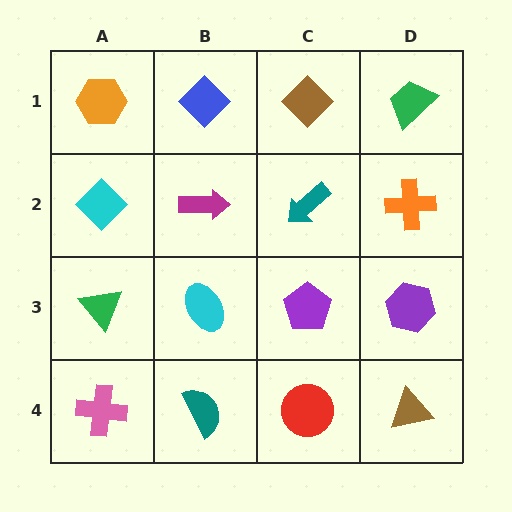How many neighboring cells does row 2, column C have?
4.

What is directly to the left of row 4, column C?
A teal semicircle.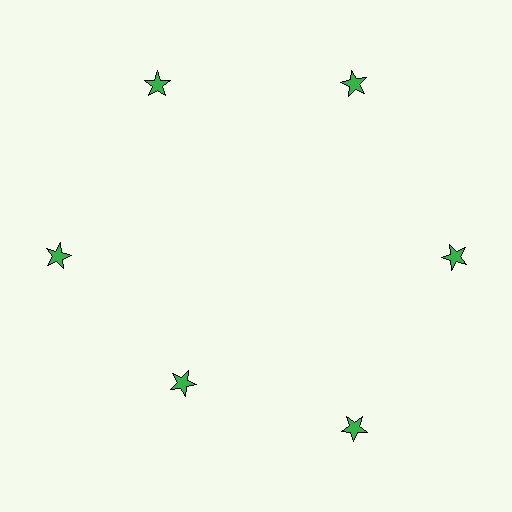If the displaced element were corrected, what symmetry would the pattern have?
It would have 6-fold rotational symmetry — the pattern would map onto itself every 60 degrees.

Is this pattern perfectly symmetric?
No. The 6 green stars are arranged in a ring, but one element near the 7 o'clock position is pulled inward toward the center, breaking the 6-fold rotational symmetry.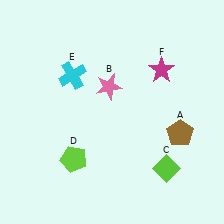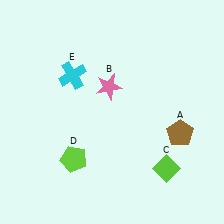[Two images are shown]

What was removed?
The magenta star (F) was removed in Image 2.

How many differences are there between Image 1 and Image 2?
There is 1 difference between the two images.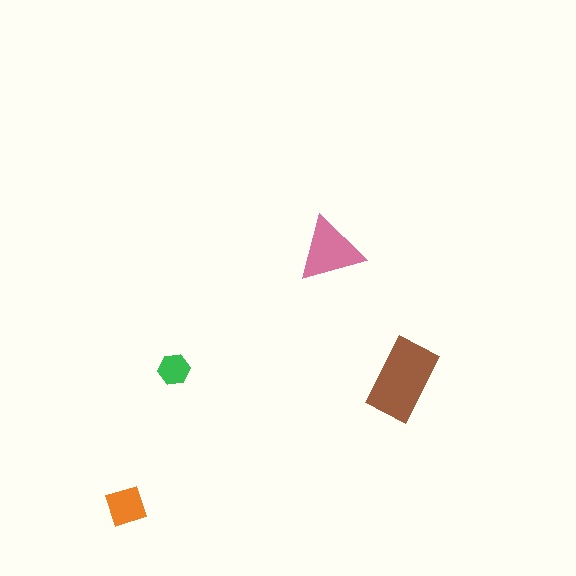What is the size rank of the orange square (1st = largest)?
3rd.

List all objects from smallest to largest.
The green hexagon, the orange square, the pink triangle, the brown rectangle.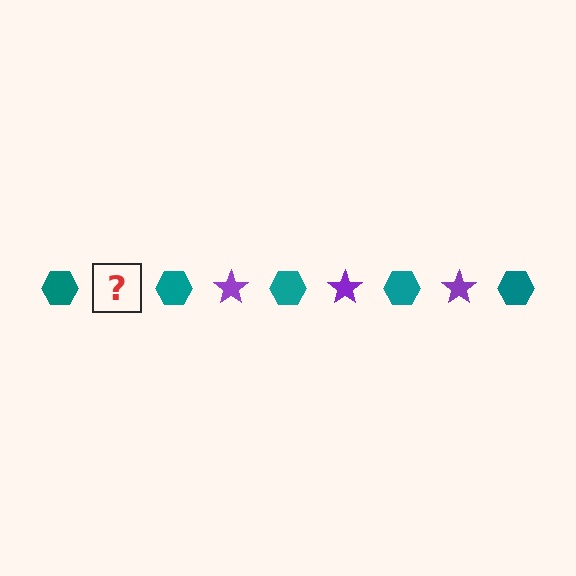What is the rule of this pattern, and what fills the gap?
The rule is that the pattern alternates between teal hexagon and purple star. The gap should be filled with a purple star.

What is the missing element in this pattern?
The missing element is a purple star.